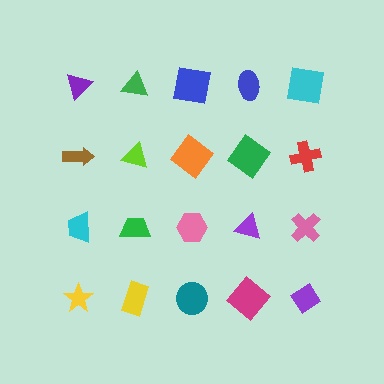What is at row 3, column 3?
A pink hexagon.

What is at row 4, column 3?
A teal circle.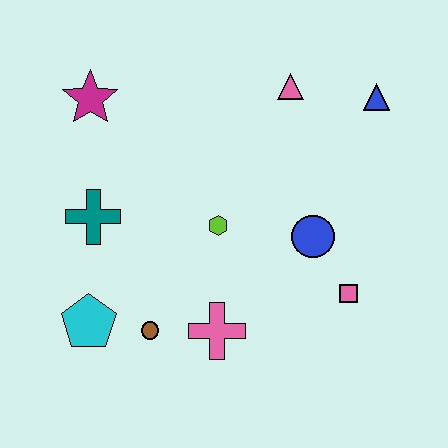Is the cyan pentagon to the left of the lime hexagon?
Yes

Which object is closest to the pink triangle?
The blue triangle is closest to the pink triangle.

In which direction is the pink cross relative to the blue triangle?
The pink cross is below the blue triangle.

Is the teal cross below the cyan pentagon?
No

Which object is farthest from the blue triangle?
The cyan pentagon is farthest from the blue triangle.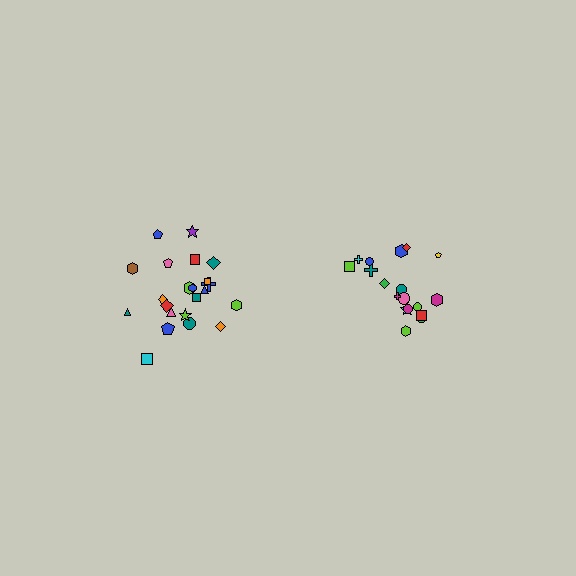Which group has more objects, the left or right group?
The left group.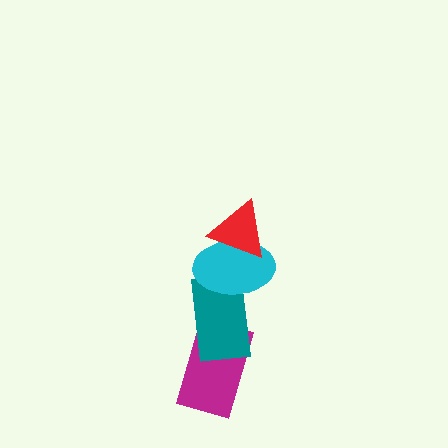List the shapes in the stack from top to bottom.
From top to bottom: the red triangle, the cyan ellipse, the teal rectangle, the magenta rectangle.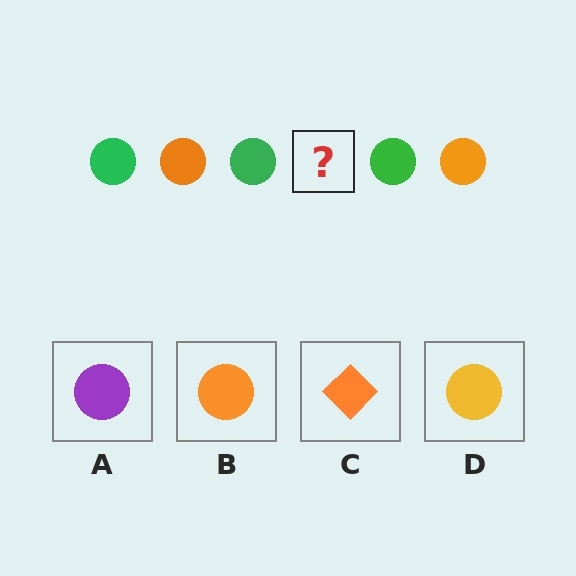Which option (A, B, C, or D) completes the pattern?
B.